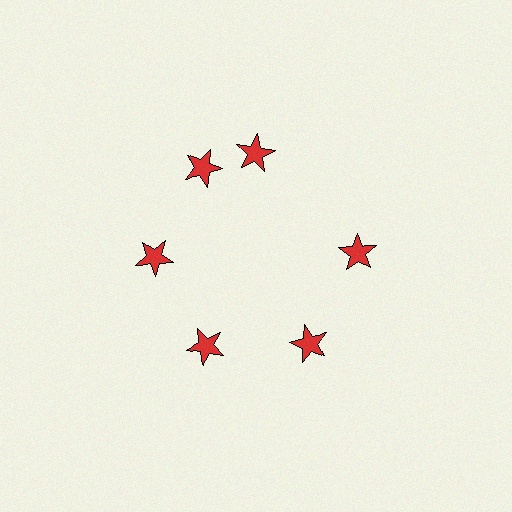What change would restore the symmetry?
The symmetry would be restored by rotating it back into even spacing with its neighbors so that all 6 stars sit at equal angles and equal distance from the center.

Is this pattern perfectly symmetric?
No. The 6 red stars are arranged in a ring, but one element near the 1 o'clock position is rotated out of alignment along the ring, breaking the 6-fold rotational symmetry.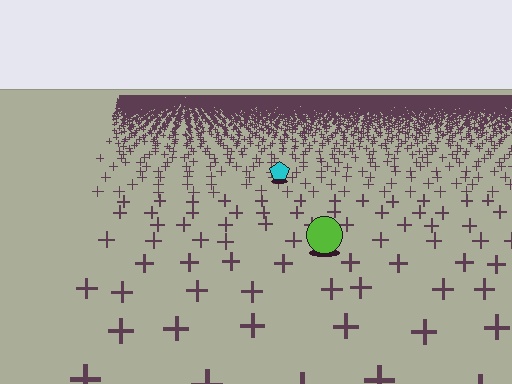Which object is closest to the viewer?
The lime circle is closest. The texture marks near it are larger and more spread out.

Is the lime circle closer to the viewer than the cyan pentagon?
Yes. The lime circle is closer — you can tell from the texture gradient: the ground texture is coarser near it.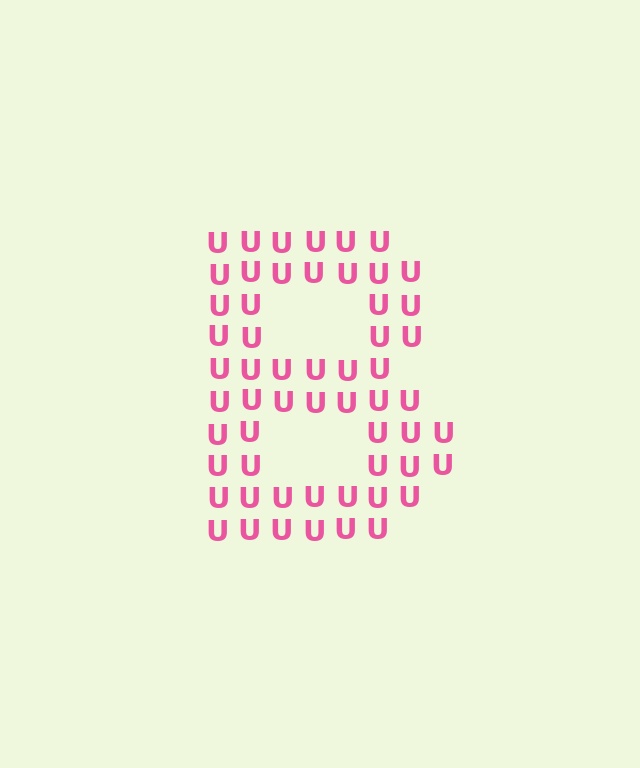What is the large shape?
The large shape is the letter B.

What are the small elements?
The small elements are letter U's.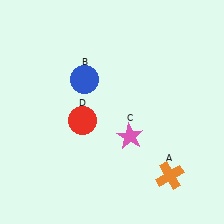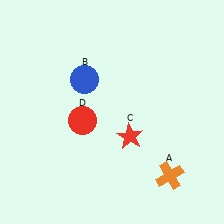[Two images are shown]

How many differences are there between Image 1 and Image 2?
There is 1 difference between the two images.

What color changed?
The star (C) changed from pink in Image 1 to red in Image 2.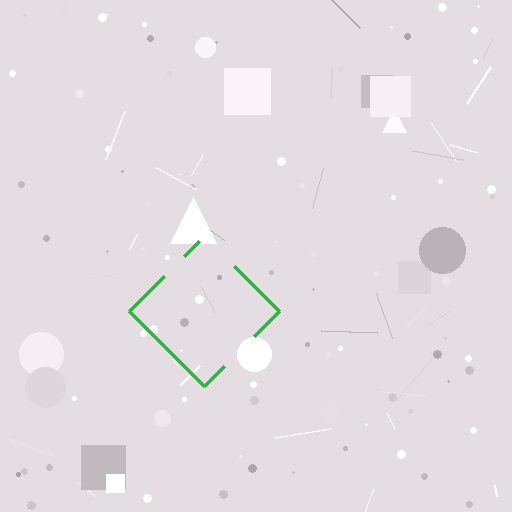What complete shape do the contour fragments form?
The contour fragments form a diamond.